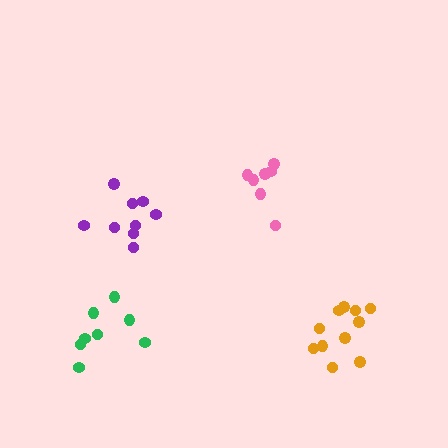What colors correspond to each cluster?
The clusters are colored: green, orange, purple, pink.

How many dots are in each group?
Group 1: 8 dots, Group 2: 11 dots, Group 3: 9 dots, Group 4: 7 dots (35 total).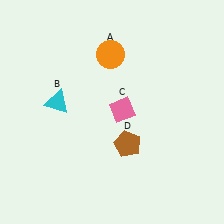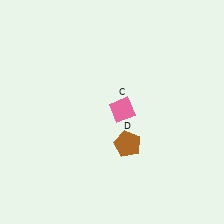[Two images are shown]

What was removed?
The cyan triangle (B), the orange circle (A) were removed in Image 2.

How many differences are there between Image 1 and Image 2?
There are 2 differences between the two images.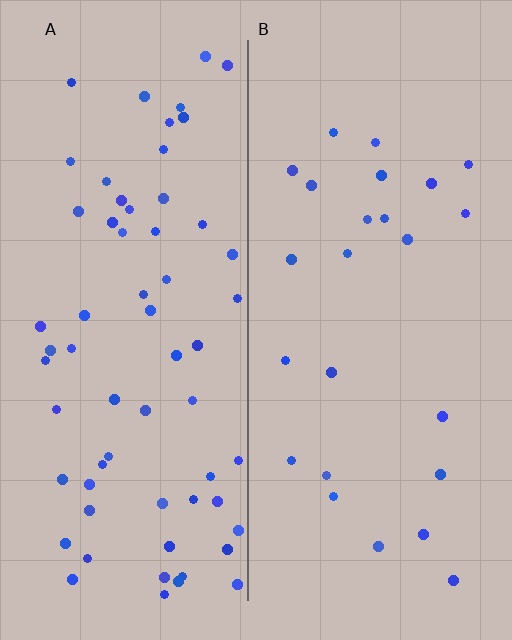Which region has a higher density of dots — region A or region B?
A (the left).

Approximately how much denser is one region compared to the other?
Approximately 2.6× — region A over region B.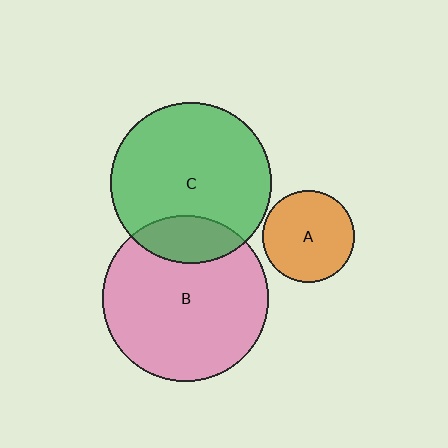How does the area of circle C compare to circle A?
Approximately 3.0 times.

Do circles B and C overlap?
Yes.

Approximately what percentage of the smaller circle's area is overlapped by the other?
Approximately 20%.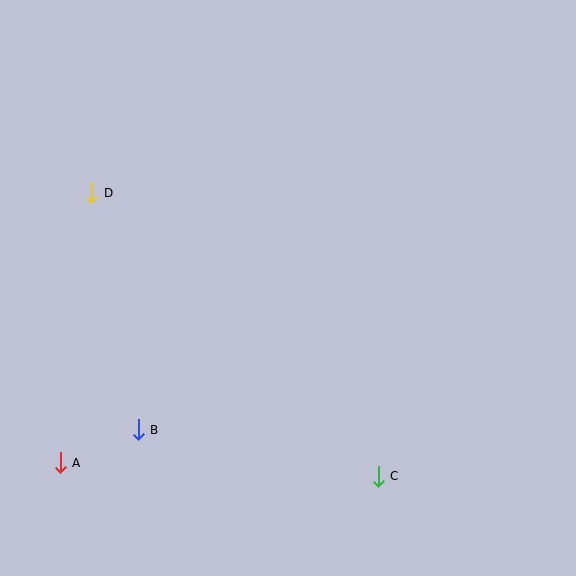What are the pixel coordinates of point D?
Point D is at (91, 193).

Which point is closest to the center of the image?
Point B at (138, 430) is closest to the center.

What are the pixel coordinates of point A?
Point A is at (60, 463).